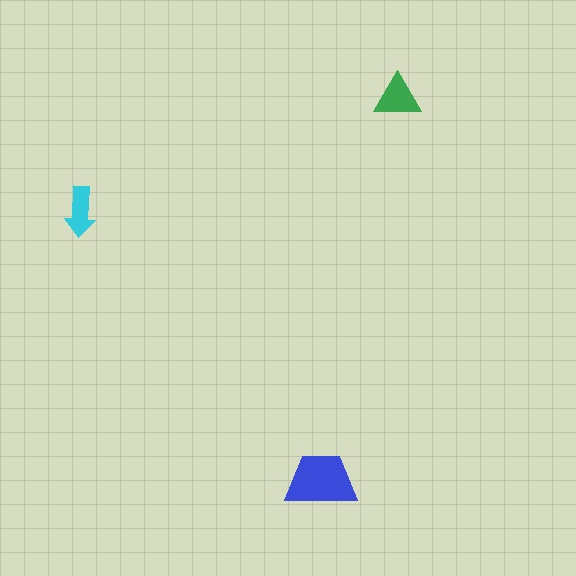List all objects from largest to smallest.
The blue trapezoid, the green triangle, the cyan arrow.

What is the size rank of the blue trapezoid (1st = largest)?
1st.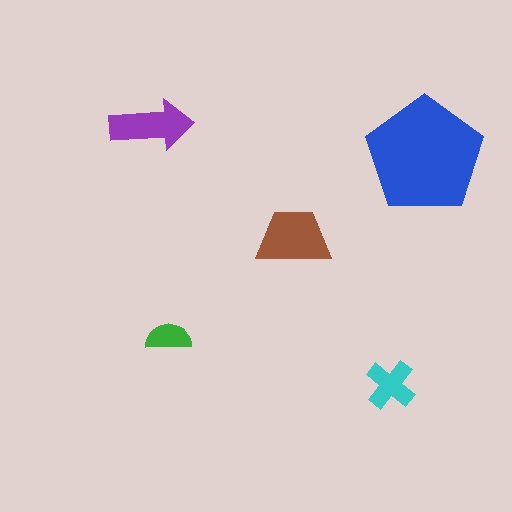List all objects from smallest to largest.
The green semicircle, the cyan cross, the purple arrow, the brown trapezoid, the blue pentagon.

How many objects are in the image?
There are 5 objects in the image.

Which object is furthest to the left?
The purple arrow is leftmost.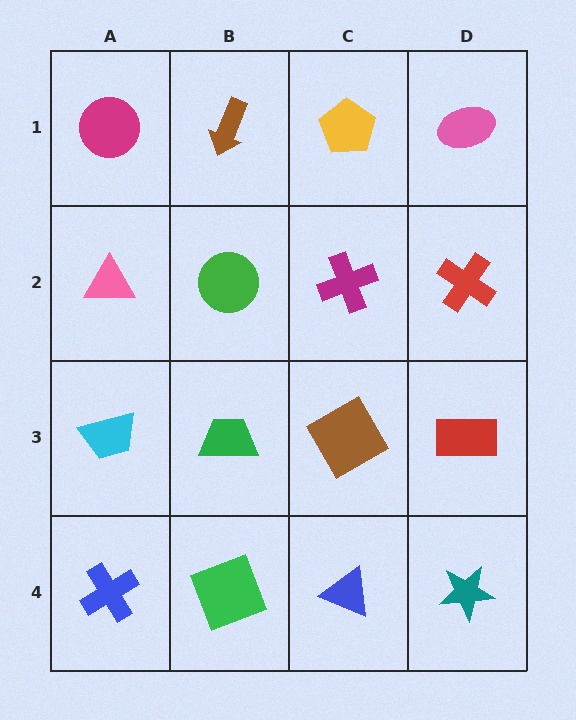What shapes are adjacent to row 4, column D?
A red rectangle (row 3, column D), a blue triangle (row 4, column C).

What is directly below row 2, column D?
A red rectangle.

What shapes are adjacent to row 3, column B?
A green circle (row 2, column B), a green square (row 4, column B), a cyan trapezoid (row 3, column A), a brown diamond (row 3, column C).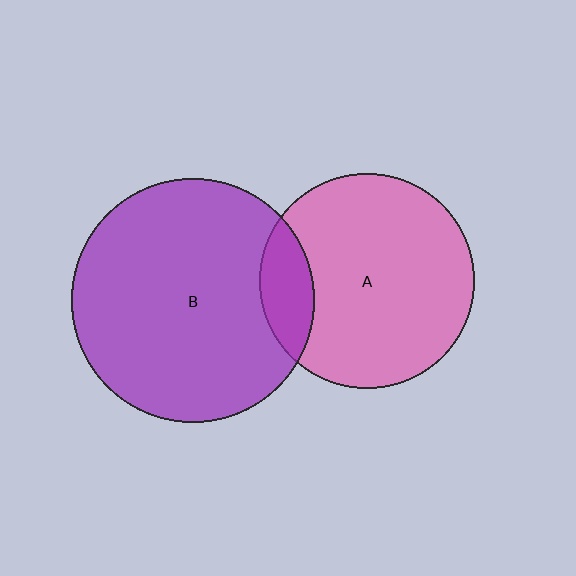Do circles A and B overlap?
Yes.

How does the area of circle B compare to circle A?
Approximately 1.3 times.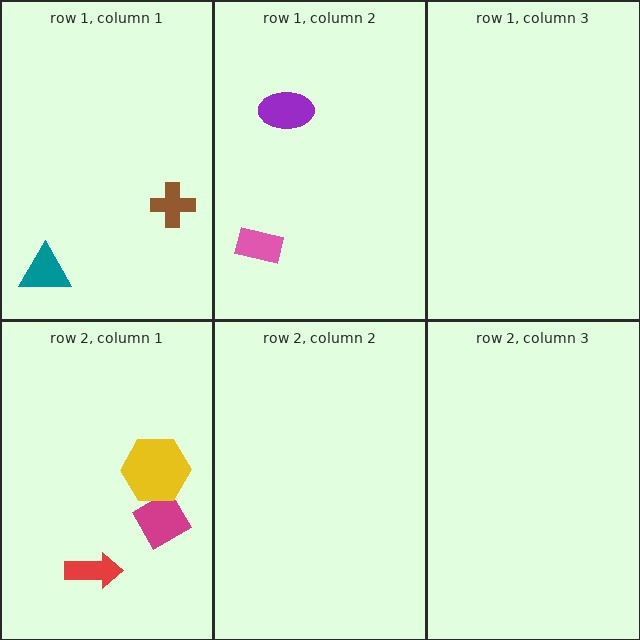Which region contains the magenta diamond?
The row 2, column 1 region.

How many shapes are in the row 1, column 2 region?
2.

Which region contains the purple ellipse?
The row 1, column 2 region.